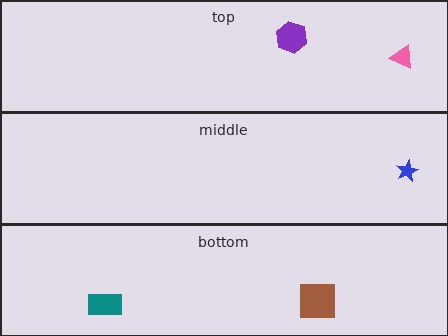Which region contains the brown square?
The bottom region.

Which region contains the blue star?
The middle region.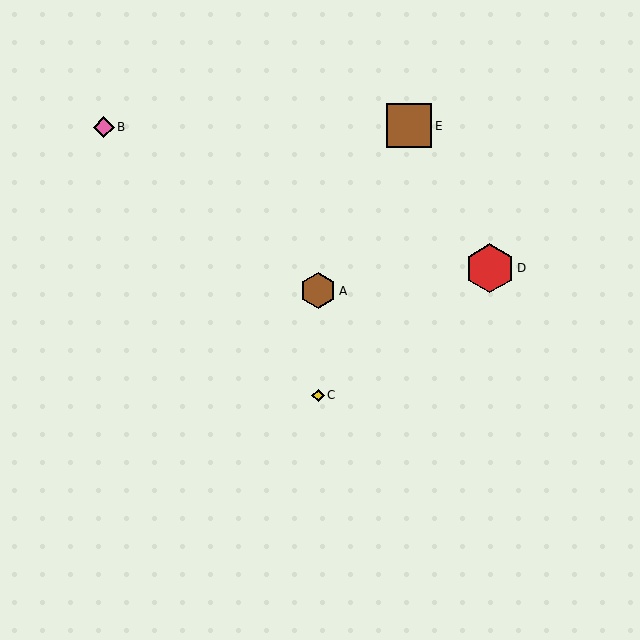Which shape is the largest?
The red hexagon (labeled D) is the largest.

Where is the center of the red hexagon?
The center of the red hexagon is at (490, 268).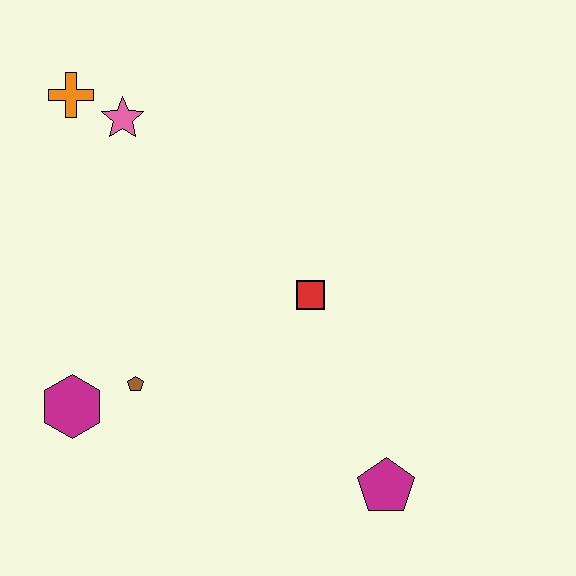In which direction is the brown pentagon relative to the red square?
The brown pentagon is to the left of the red square.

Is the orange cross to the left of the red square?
Yes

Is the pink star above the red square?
Yes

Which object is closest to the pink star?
The orange cross is closest to the pink star.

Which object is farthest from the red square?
The orange cross is farthest from the red square.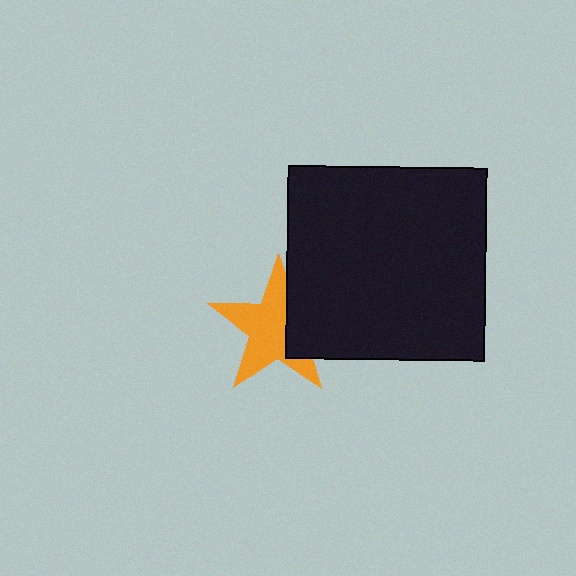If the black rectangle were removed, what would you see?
You would see the complete orange star.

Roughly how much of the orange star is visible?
Most of it is visible (roughly 67%).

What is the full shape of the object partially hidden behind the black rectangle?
The partially hidden object is an orange star.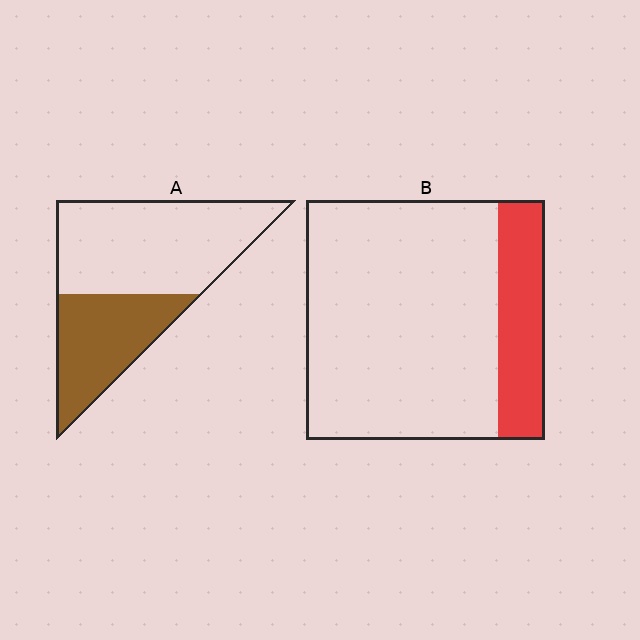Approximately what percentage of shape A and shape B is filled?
A is approximately 35% and B is approximately 20%.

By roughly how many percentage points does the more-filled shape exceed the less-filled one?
By roughly 15 percentage points (A over B).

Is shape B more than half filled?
No.